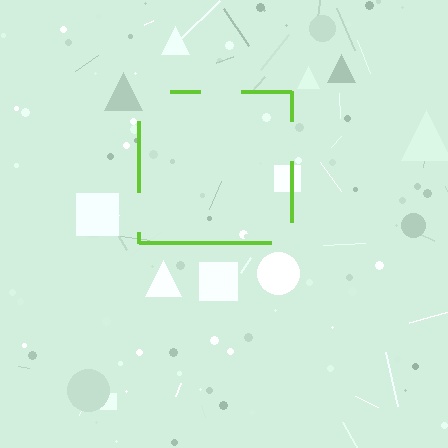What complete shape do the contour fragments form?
The contour fragments form a square.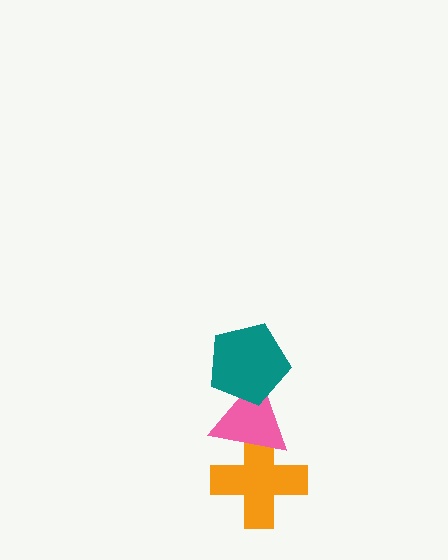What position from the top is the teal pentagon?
The teal pentagon is 1st from the top.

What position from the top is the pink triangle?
The pink triangle is 2nd from the top.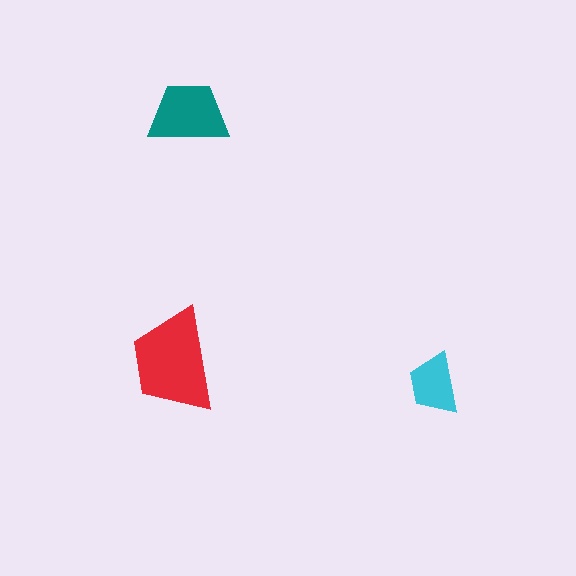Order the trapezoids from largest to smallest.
the red one, the teal one, the cyan one.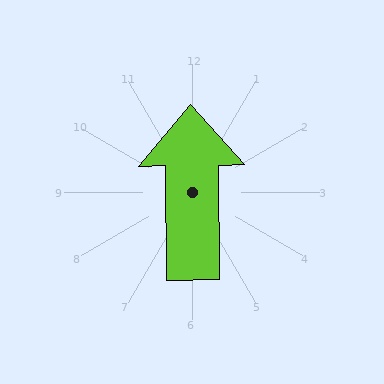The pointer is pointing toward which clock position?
Roughly 12 o'clock.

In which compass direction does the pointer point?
North.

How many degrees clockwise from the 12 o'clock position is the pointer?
Approximately 359 degrees.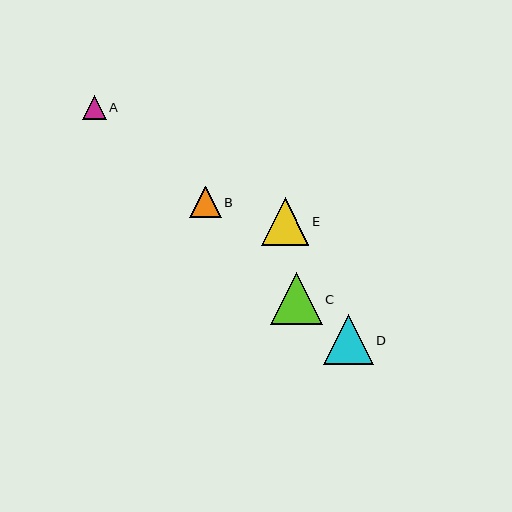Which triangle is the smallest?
Triangle A is the smallest with a size of approximately 24 pixels.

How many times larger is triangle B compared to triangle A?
Triangle B is approximately 1.3 times the size of triangle A.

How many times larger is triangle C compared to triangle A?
Triangle C is approximately 2.2 times the size of triangle A.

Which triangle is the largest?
Triangle C is the largest with a size of approximately 52 pixels.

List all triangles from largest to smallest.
From largest to smallest: C, D, E, B, A.